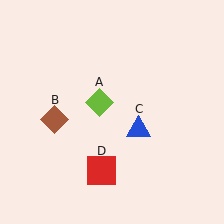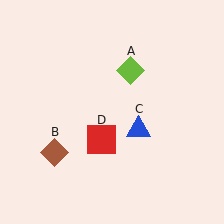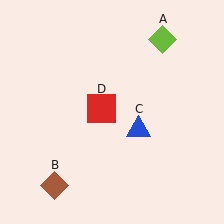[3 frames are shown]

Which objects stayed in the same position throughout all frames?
Blue triangle (object C) remained stationary.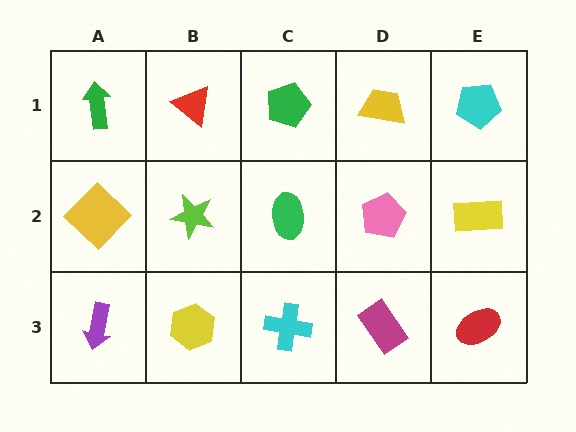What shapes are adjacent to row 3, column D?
A pink pentagon (row 2, column D), a cyan cross (row 3, column C), a red ellipse (row 3, column E).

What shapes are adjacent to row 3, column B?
A lime star (row 2, column B), a purple arrow (row 3, column A), a cyan cross (row 3, column C).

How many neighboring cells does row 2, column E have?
3.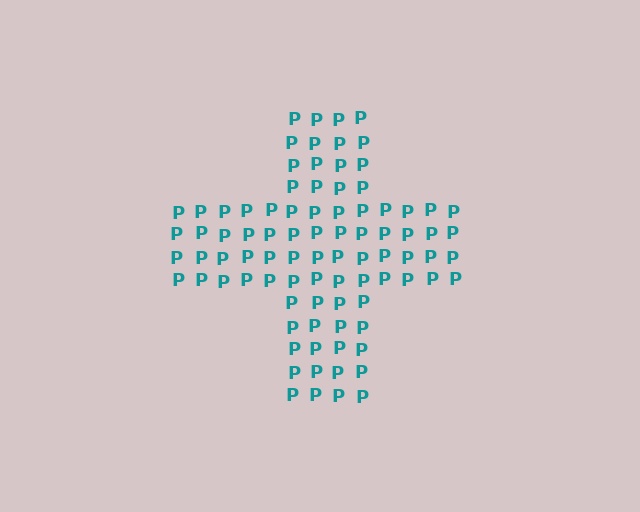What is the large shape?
The large shape is a cross.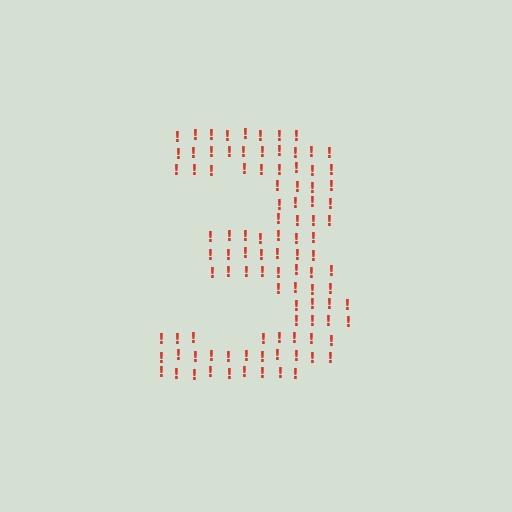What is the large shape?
The large shape is the digit 3.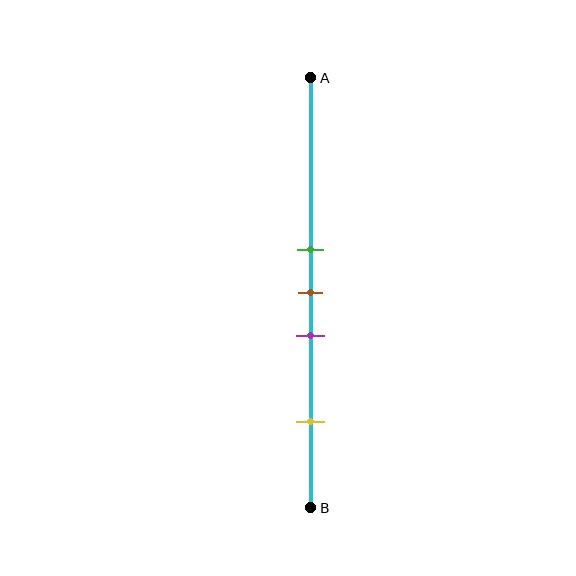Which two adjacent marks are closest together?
The green and brown marks are the closest adjacent pair.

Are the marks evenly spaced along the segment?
No, the marks are not evenly spaced.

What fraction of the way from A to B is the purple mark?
The purple mark is approximately 60% (0.6) of the way from A to B.